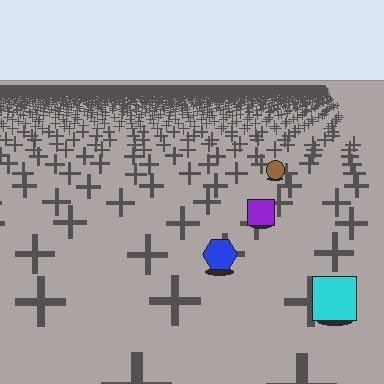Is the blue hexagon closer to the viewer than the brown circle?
Yes. The blue hexagon is closer — you can tell from the texture gradient: the ground texture is coarser near it.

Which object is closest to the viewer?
The cyan square is closest. The texture marks near it are larger and more spread out.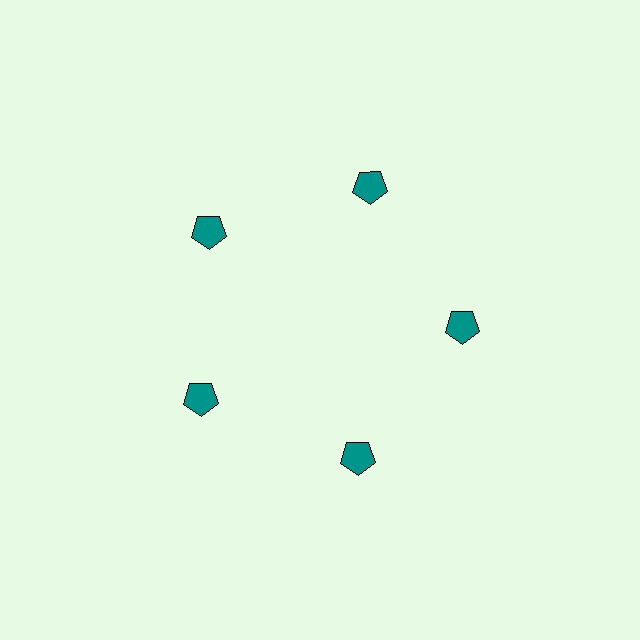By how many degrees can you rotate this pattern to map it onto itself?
The pattern maps onto itself every 72 degrees of rotation.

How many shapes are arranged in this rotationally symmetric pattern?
There are 5 shapes, arranged in 5 groups of 1.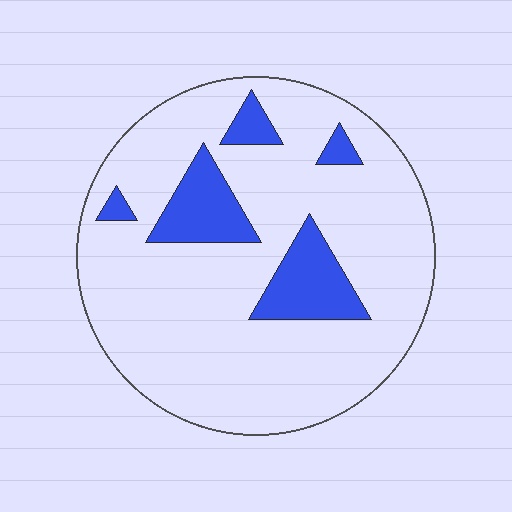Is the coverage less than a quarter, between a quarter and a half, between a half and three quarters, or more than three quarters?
Less than a quarter.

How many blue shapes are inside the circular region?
5.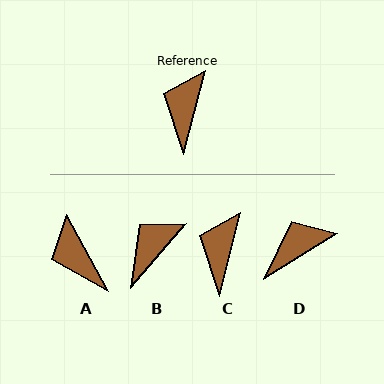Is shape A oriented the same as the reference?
No, it is off by about 43 degrees.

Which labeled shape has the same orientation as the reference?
C.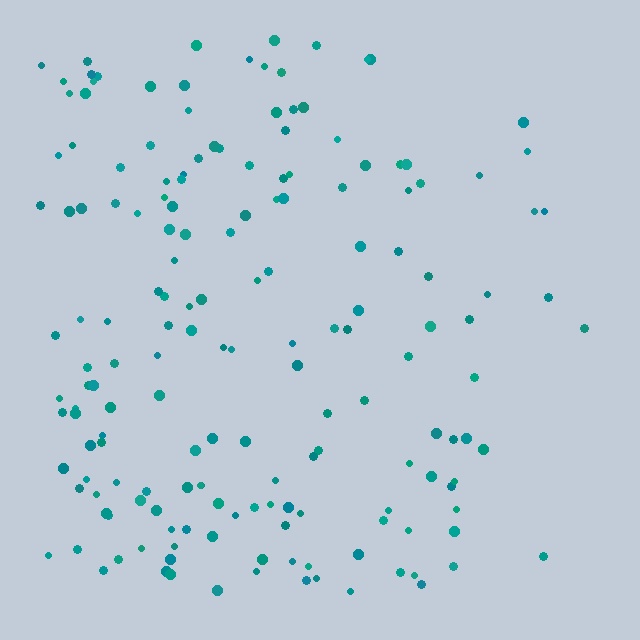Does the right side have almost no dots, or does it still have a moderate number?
Still a moderate number, just noticeably fewer than the left.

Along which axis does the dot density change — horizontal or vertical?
Horizontal.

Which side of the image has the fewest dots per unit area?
The right.